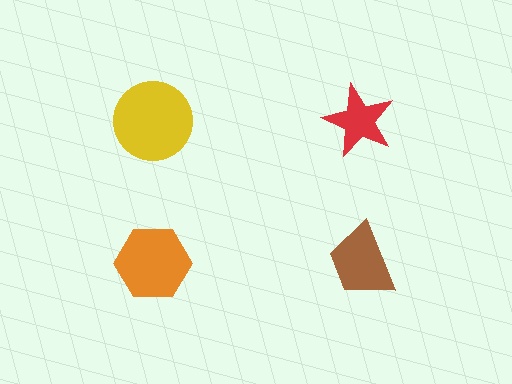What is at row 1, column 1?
A yellow circle.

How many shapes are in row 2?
2 shapes.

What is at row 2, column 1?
An orange hexagon.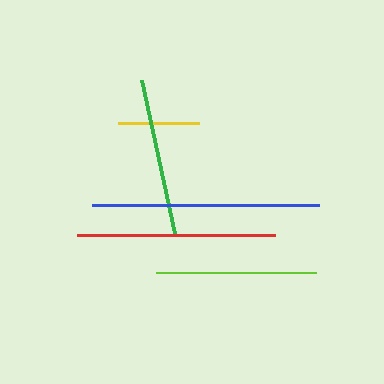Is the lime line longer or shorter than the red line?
The red line is longer than the lime line.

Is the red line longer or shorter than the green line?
The red line is longer than the green line.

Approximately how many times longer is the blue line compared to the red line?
The blue line is approximately 1.2 times the length of the red line.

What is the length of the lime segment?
The lime segment is approximately 160 pixels long.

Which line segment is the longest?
The blue line is the longest at approximately 227 pixels.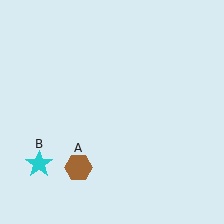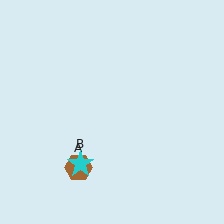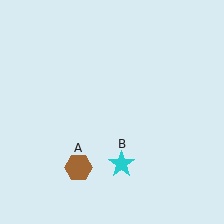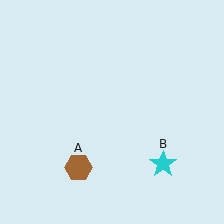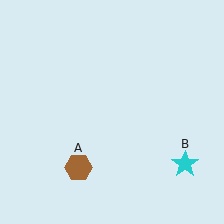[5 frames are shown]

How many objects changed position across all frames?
1 object changed position: cyan star (object B).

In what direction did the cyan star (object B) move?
The cyan star (object B) moved right.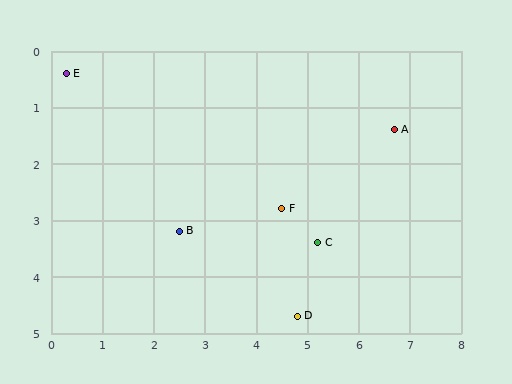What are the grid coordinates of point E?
Point E is at approximately (0.3, 0.4).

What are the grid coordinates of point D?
Point D is at approximately (4.8, 4.7).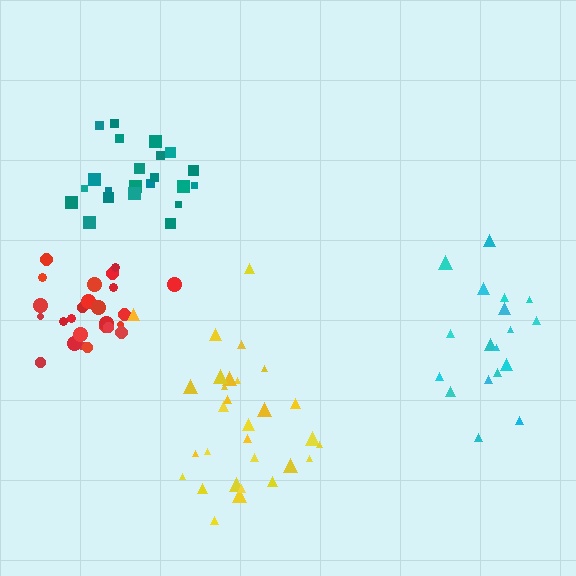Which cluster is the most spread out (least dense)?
Cyan.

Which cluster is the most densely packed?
Red.